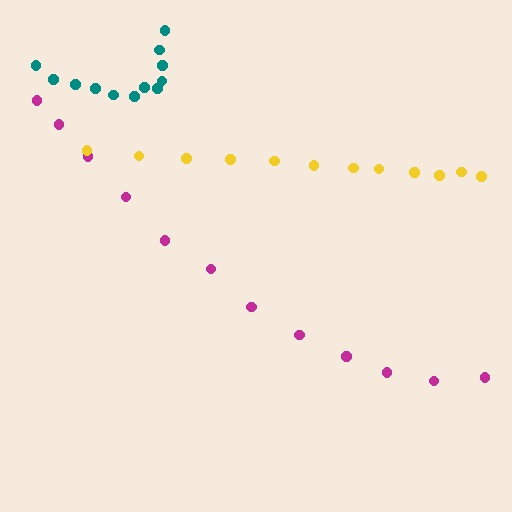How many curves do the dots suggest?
There are 3 distinct paths.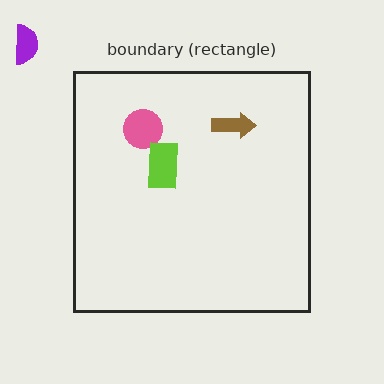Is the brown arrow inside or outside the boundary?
Inside.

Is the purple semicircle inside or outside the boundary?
Outside.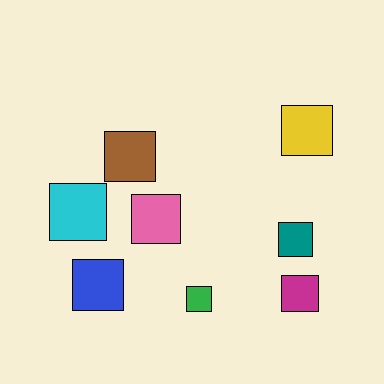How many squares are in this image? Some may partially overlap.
There are 8 squares.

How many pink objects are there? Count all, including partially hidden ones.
There is 1 pink object.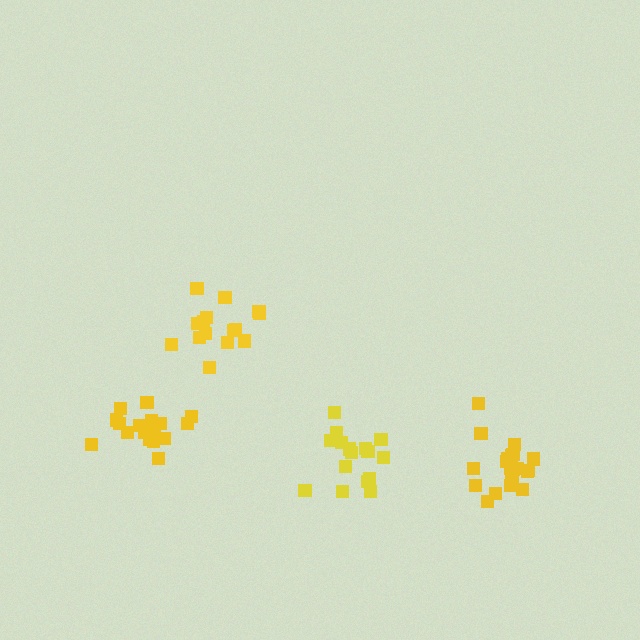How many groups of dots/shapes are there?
There are 4 groups.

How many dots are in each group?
Group 1: 15 dots, Group 2: 18 dots, Group 3: 16 dots, Group 4: 21 dots (70 total).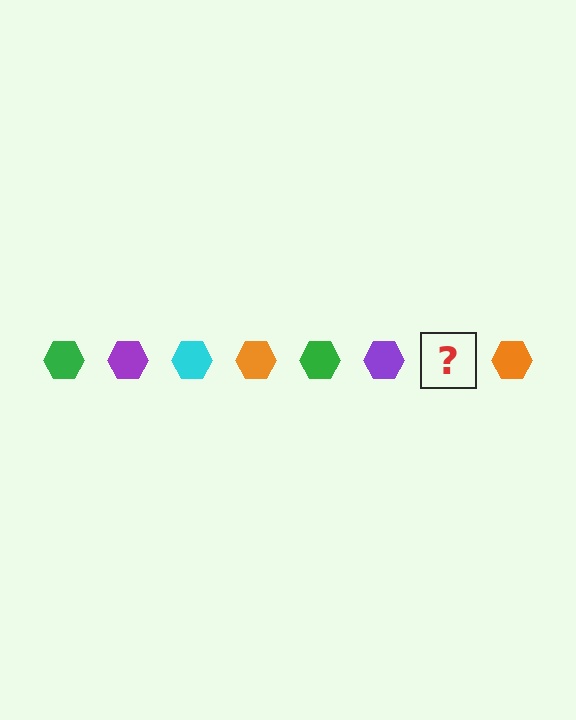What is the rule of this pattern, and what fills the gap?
The rule is that the pattern cycles through green, purple, cyan, orange hexagons. The gap should be filled with a cyan hexagon.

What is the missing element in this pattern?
The missing element is a cyan hexagon.